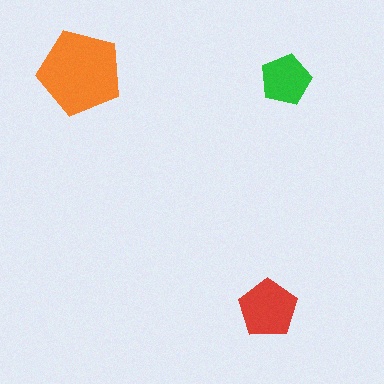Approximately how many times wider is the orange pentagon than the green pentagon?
About 1.5 times wider.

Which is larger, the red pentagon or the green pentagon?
The red one.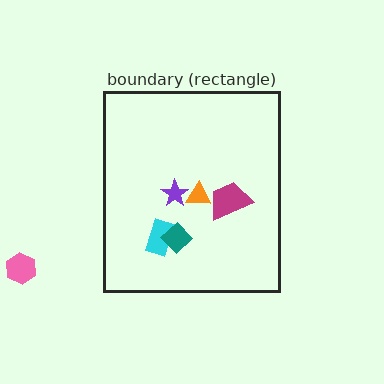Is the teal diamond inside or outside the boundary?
Inside.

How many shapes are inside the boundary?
5 inside, 1 outside.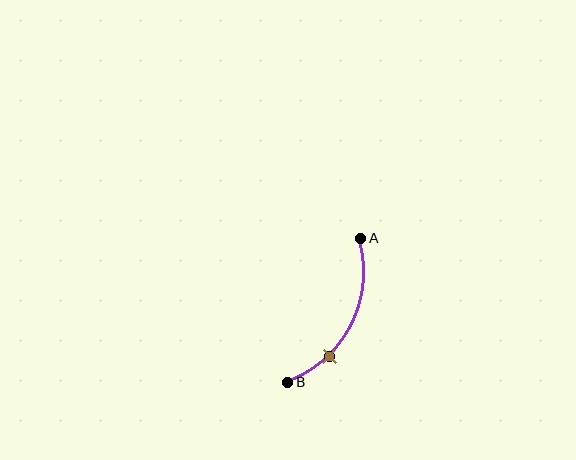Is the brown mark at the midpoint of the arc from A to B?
No. The brown mark lies on the arc but is closer to endpoint B. The arc midpoint would be at the point on the curve equidistant along the arc from both A and B.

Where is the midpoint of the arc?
The arc midpoint is the point on the curve farthest from the straight line joining A and B. It sits to the right of that line.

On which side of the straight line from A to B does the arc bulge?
The arc bulges to the right of the straight line connecting A and B.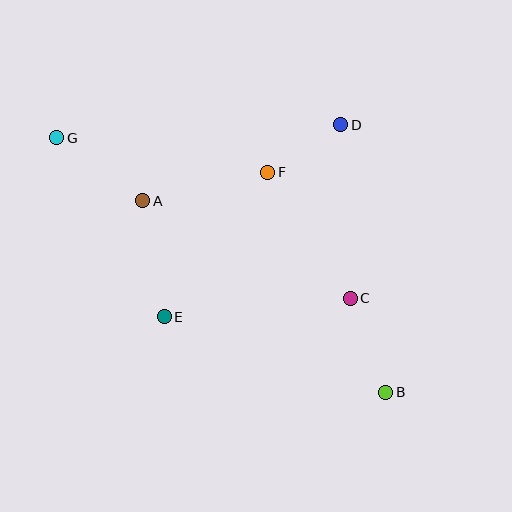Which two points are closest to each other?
Points D and F are closest to each other.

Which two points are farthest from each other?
Points B and G are farthest from each other.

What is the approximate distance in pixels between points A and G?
The distance between A and G is approximately 107 pixels.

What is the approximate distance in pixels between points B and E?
The distance between B and E is approximately 234 pixels.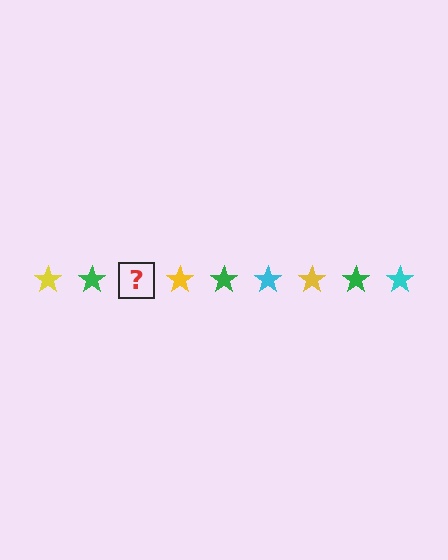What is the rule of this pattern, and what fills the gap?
The rule is that the pattern cycles through yellow, green, cyan stars. The gap should be filled with a cyan star.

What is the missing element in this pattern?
The missing element is a cyan star.